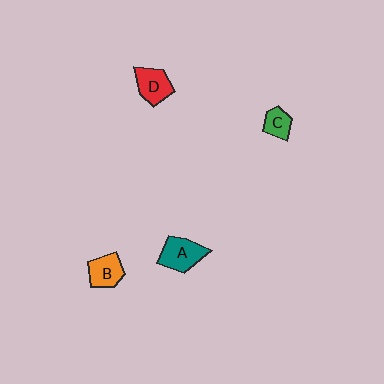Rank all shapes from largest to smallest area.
From largest to smallest: A (teal), D (red), B (orange), C (green).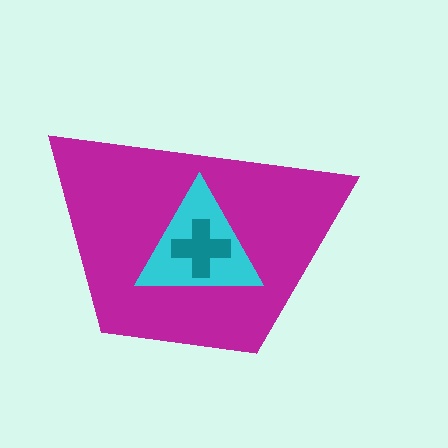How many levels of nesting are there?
3.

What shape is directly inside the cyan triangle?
The teal cross.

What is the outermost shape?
The magenta trapezoid.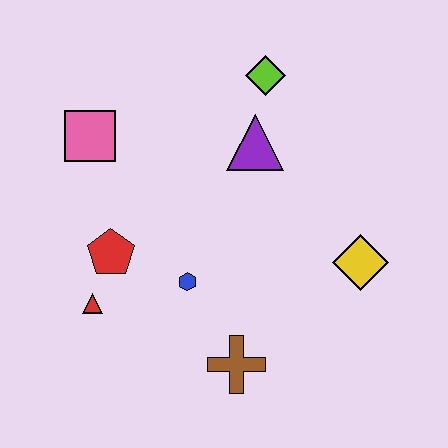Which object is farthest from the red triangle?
The lime diamond is farthest from the red triangle.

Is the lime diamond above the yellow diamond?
Yes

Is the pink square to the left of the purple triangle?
Yes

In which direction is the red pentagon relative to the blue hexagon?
The red pentagon is to the left of the blue hexagon.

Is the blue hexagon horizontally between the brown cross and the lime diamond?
No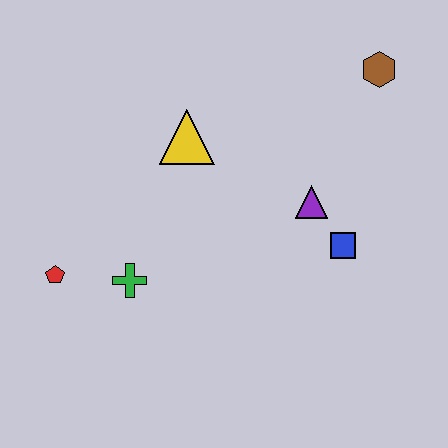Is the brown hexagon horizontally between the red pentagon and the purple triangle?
No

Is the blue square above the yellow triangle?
No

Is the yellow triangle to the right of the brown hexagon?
No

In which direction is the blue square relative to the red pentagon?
The blue square is to the right of the red pentagon.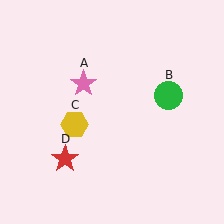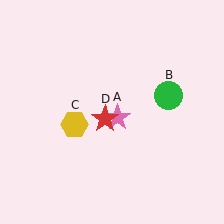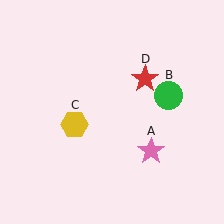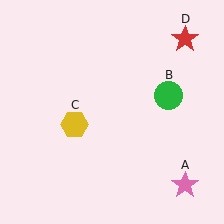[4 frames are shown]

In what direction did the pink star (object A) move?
The pink star (object A) moved down and to the right.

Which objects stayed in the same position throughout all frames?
Green circle (object B) and yellow hexagon (object C) remained stationary.